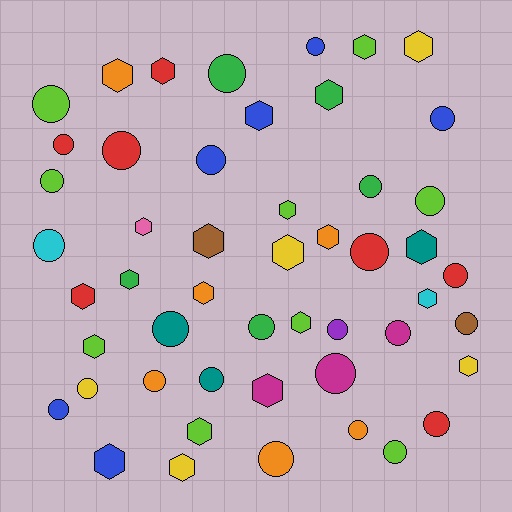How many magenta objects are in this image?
There are 3 magenta objects.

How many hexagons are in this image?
There are 23 hexagons.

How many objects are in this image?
There are 50 objects.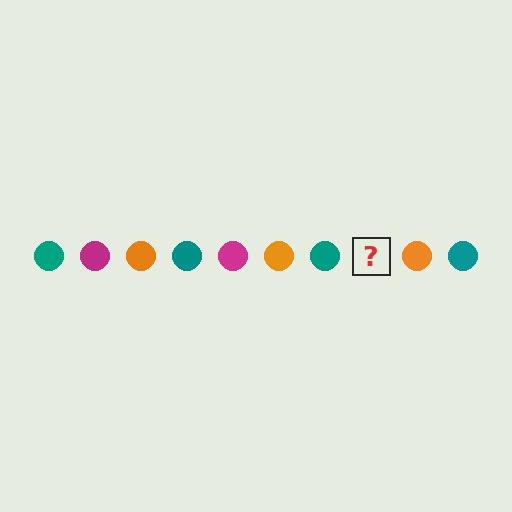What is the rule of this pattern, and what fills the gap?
The rule is that the pattern cycles through teal, magenta, orange circles. The gap should be filled with a magenta circle.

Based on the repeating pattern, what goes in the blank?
The blank should be a magenta circle.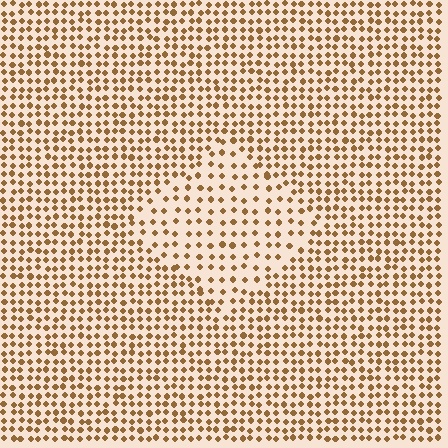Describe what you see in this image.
The image contains small brown elements arranged at two different densities. A diamond-shaped region is visible where the elements are less densely packed than the surrounding area.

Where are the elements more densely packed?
The elements are more densely packed outside the diamond boundary.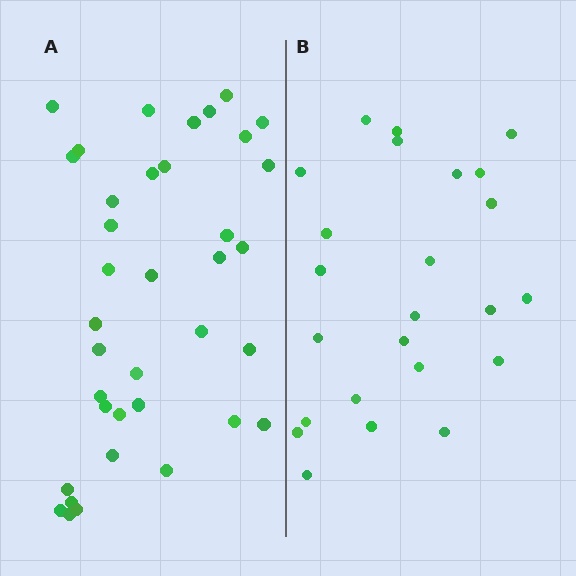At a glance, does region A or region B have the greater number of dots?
Region A (the left region) has more dots.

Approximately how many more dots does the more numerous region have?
Region A has approximately 15 more dots than region B.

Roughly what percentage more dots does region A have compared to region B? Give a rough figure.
About 55% more.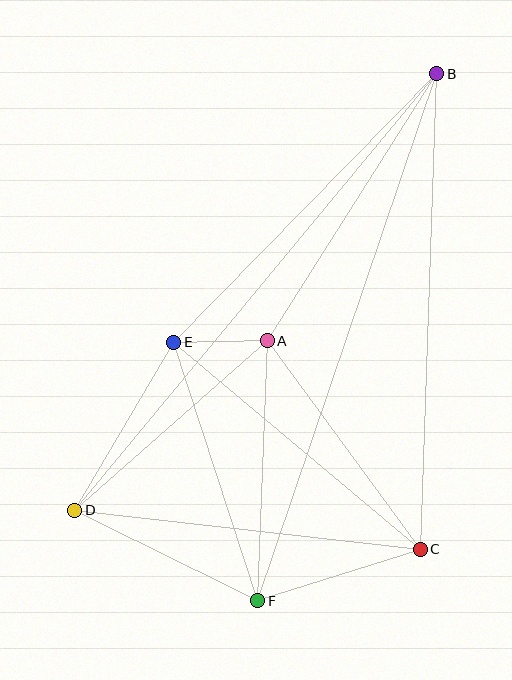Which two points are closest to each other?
Points A and E are closest to each other.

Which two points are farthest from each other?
Points B and D are farthest from each other.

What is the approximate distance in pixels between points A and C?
The distance between A and C is approximately 259 pixels.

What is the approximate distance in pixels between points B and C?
The distance between B and C is approximately 476 pixels.